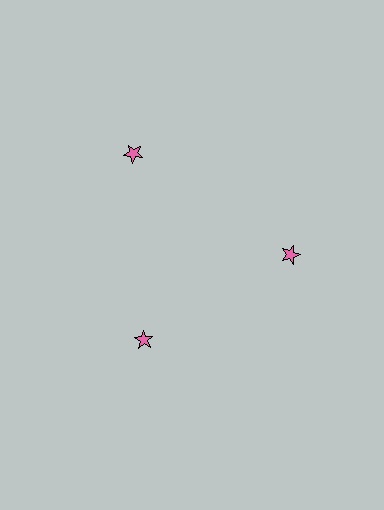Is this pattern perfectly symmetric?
No. The 3 pink stars are arranged in a ring, but one element near the 11 o'clock position is pushed outward from the center, breaking the 3-fold rotational symmetry.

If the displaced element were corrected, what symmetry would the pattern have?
It would have 3-fold rotational symmetry — the pattern would map onto itself every 120 degrees.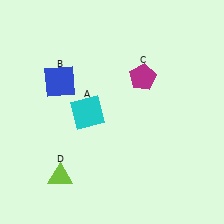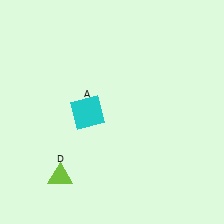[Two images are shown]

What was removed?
The magenta pentagon (C), the blue square (B) were removed in Image 2.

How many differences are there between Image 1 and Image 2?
There are 2 differences between the two images.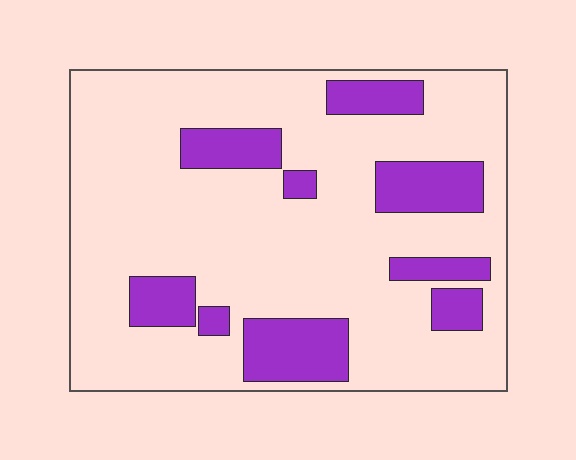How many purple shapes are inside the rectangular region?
9.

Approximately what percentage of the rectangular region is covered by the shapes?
Approximately 20%.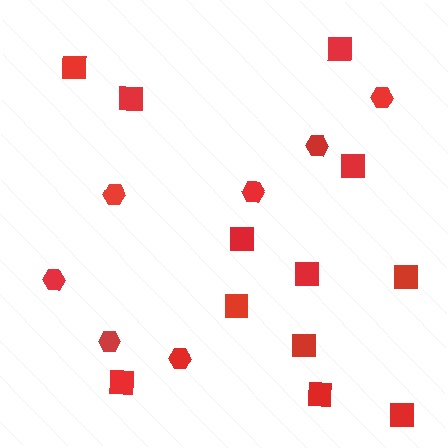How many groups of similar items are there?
There are 2 groups: one group of squares (12) and one group of hexagons (7).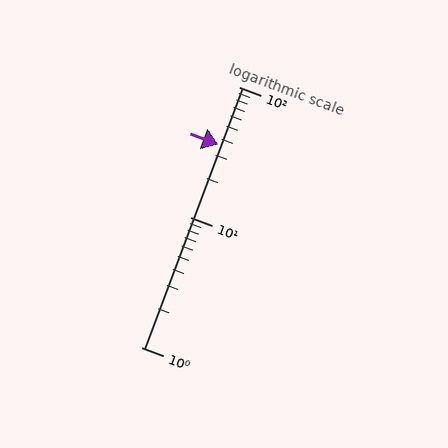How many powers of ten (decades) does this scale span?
The scale spans 2 decades, from 1 to 100.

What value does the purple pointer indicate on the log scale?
The pointer indicates approximately 36.